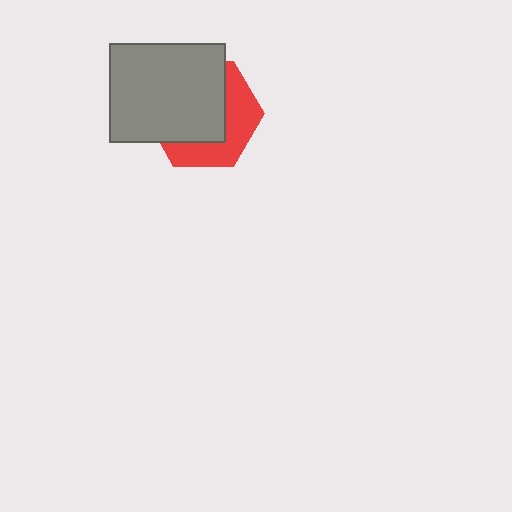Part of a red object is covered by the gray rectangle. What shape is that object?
It is a hexagon.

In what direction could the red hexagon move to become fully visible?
The red hexagon could move toward the lower-right. That would shift it out from behind the gray rectangle entirely.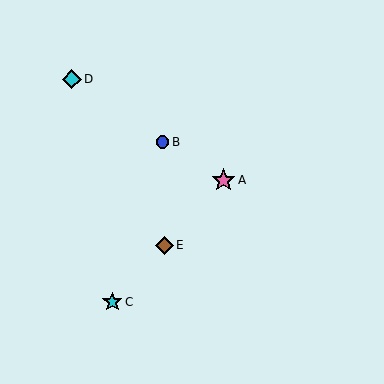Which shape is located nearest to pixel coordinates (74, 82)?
The cyan diamond (labeled D) at (72, 79) is nearest to that location.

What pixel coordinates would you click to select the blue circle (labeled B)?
Click at (163, 142) to select the blue circle B.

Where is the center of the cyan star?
The center of the cyan star is at (112, 302).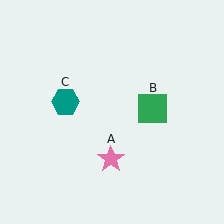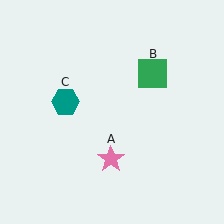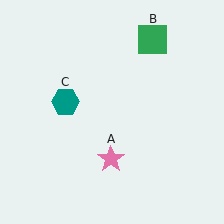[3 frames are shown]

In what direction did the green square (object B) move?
The green square (object B) moved up.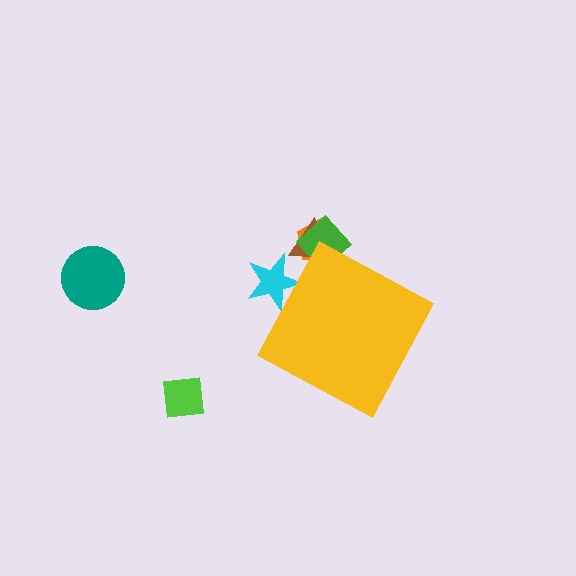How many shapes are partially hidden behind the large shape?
4 shapes are partially hidden.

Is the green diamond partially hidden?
Yes, the green diamond is partially hidden behind the yellow diamond.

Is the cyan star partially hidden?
Yes, the cyan star is partially hidden behind the yellow diamond.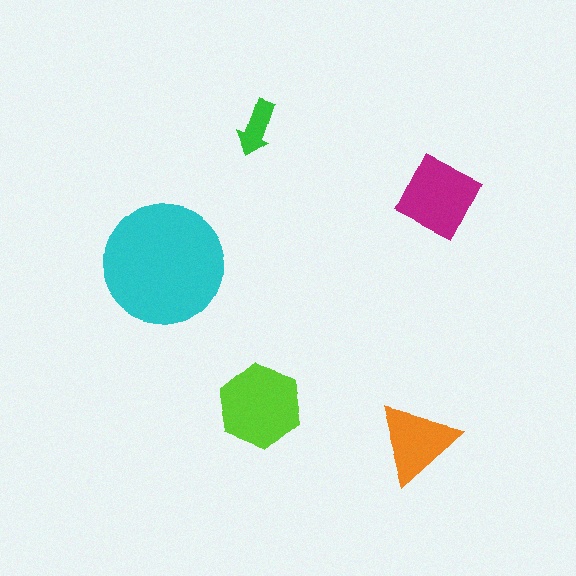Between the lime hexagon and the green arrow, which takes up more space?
The lime hexagon.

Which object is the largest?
The cyan circle.